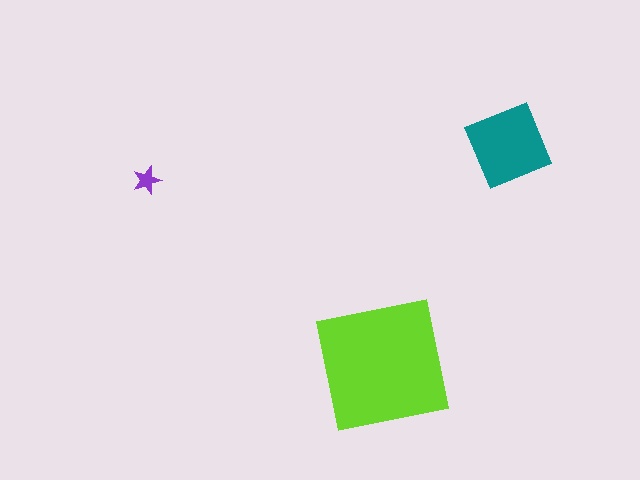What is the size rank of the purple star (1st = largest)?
3rd.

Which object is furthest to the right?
The teal diamond is rightmost.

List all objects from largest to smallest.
The lime square, the teal diamond, the purple star.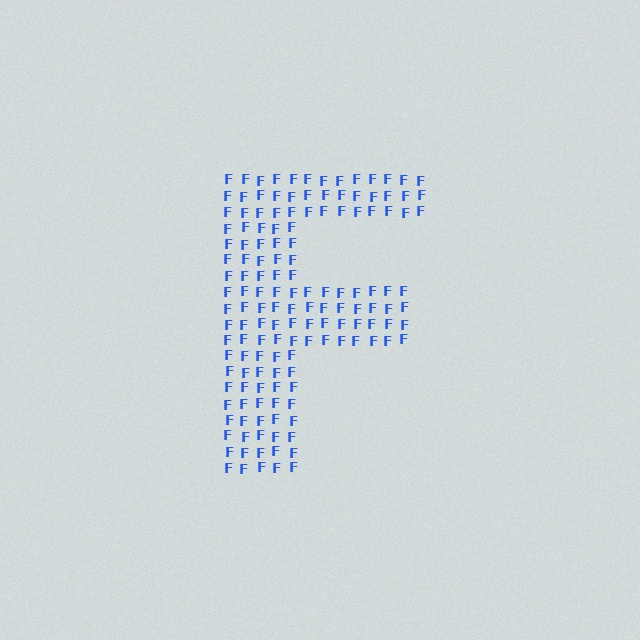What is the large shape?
The large shape is the letter F.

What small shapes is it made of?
It is made of small letter F's.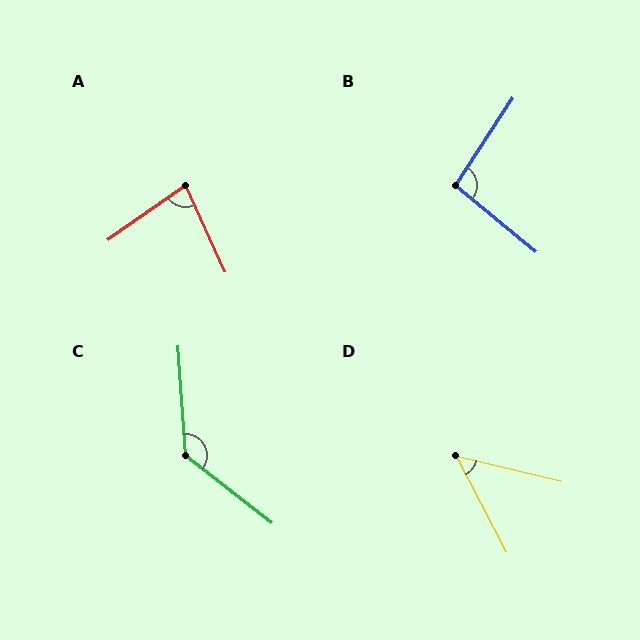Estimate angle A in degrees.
Approximately 79 degrees.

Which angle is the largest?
C, at approximately 132 degrees.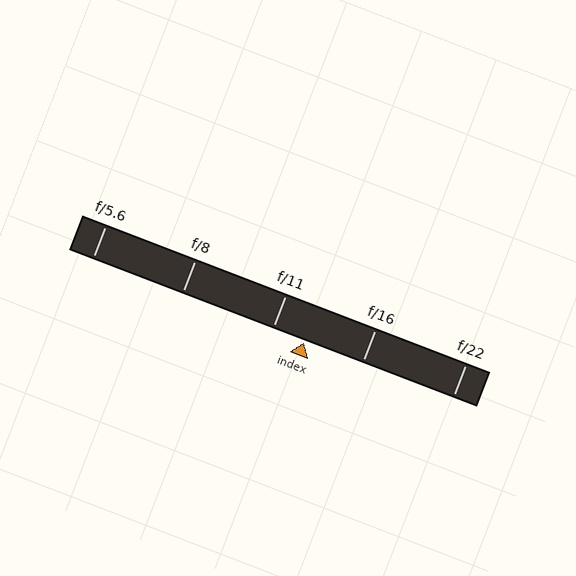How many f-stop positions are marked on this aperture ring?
There are 5 f-stop positions marked.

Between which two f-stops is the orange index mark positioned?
The index mark is between f/11 and f/16.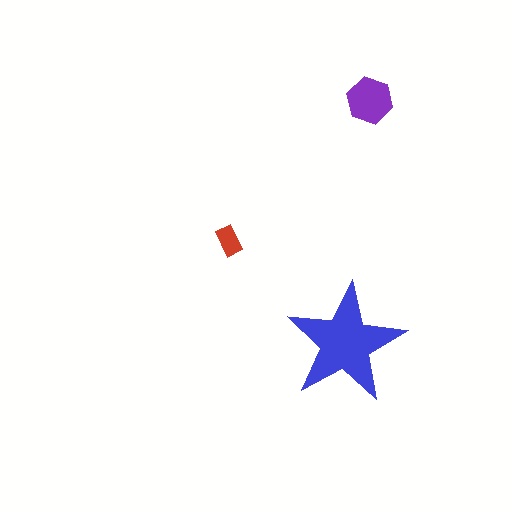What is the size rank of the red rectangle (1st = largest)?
3rd.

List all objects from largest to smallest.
The blue star, the purple hexagon, the red rectangle.